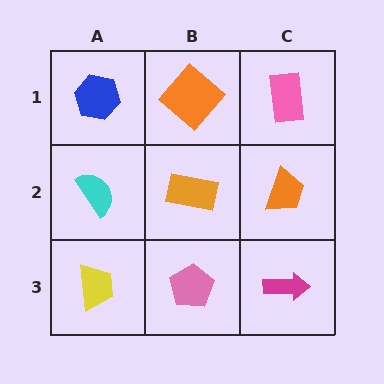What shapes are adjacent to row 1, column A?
A cyan semicircle (row 2, column A), an orange diamond (row 1, column B).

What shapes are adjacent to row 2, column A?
A blue hexagon (row 1, column A), a yellow trapezoid (row 3, column A), an orange rectangle (row 2, column B).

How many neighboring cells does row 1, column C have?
2.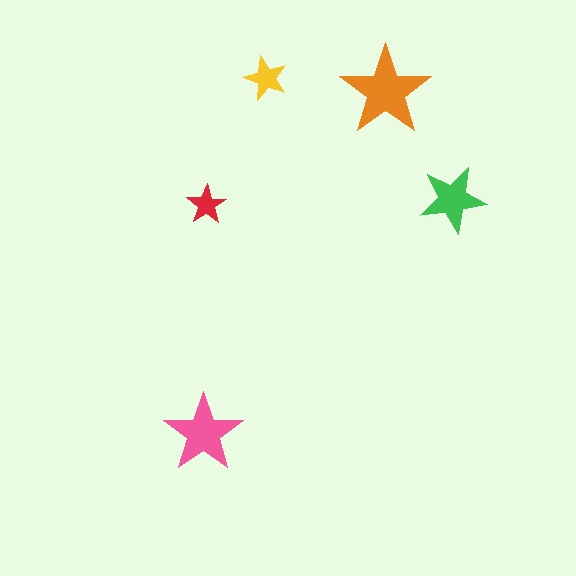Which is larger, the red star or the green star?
The green one.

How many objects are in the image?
There are 5 objects in the image.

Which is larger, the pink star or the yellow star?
The pink one.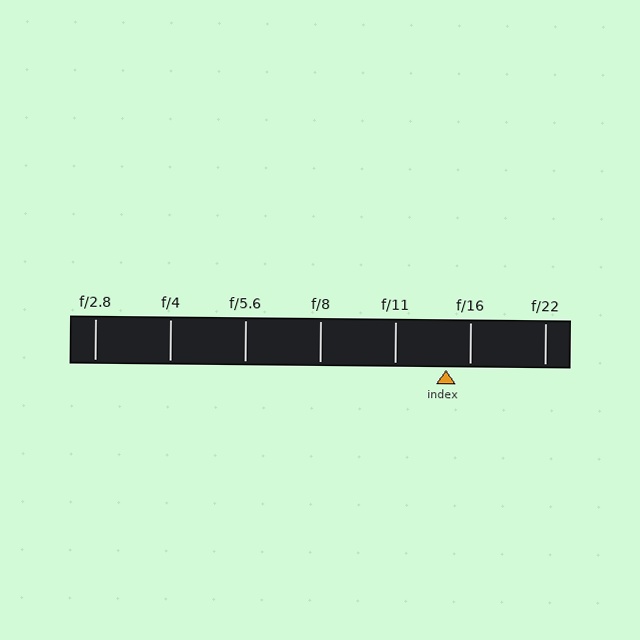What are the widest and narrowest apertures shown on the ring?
The widest aperture shown is f/2.8 and the narrowest is f/22.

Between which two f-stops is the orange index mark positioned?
The index mark is between f/11 and f/16.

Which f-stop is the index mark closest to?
The index mark is closest to f/16.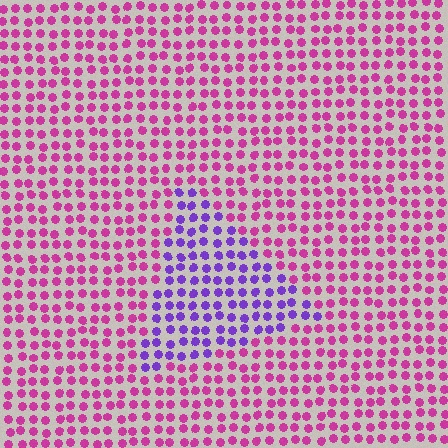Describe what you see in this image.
The image is filled with small magenta elements in a uniform arrangement. A triangle-shaped region is visible where the elements are tinted to a slightly different hue, forming a subtle color boundary.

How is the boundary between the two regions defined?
The boundary is defined purely by a slight shift in hue (about 52 degrees). Spacing, size, and orientation are identical on both sides.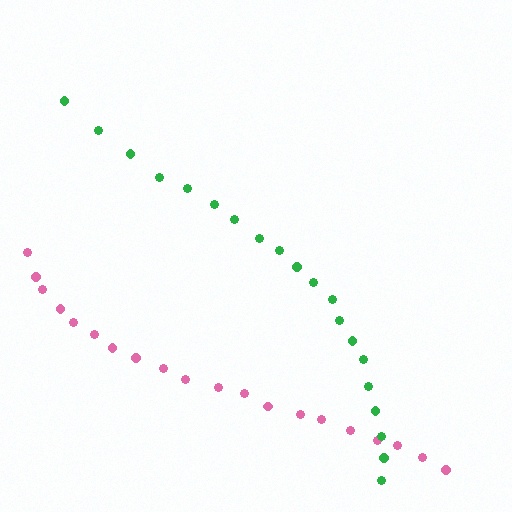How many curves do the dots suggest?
There are 2 distinct paths.